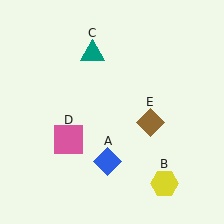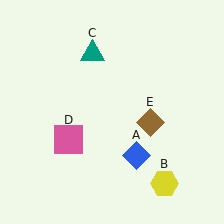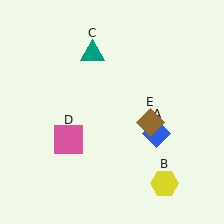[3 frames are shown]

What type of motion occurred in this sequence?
The blue diamond (object A) rotated counterclockwise around the center of the scene.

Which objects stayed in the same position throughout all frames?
Yellow hexagon (object B) and teal triangle (object C) and pink square (object D) and brown diamond (object E) remained stationary.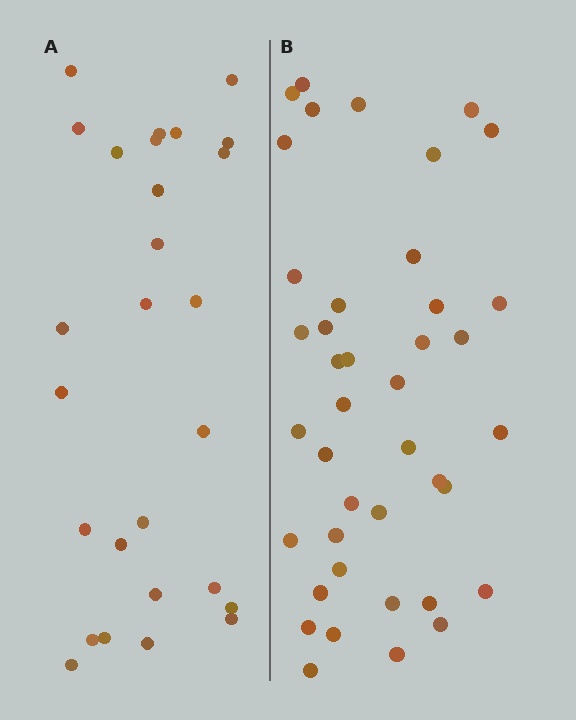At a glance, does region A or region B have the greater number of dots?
Region B (the right region) has more dots.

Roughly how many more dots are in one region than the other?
Region B has approximately 15 more dots than region A.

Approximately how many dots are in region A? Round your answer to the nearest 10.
About 30 dots. (The exact count is 27, which rounds to 30.)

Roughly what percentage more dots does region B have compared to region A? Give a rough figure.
About 50% more.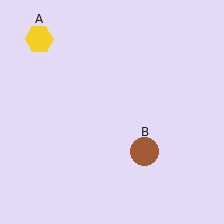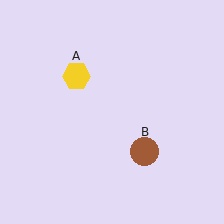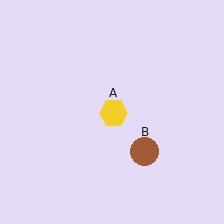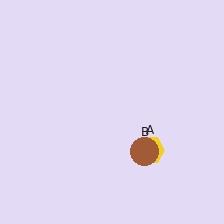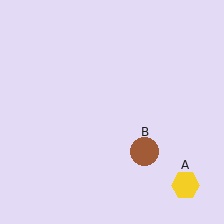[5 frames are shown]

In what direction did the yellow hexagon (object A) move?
The yellow hexagon (object A) moved down and to the right.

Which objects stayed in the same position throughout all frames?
Brown circle (object B) remained stationary.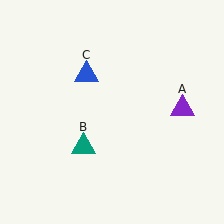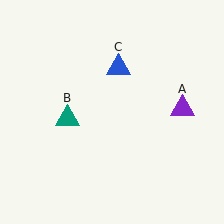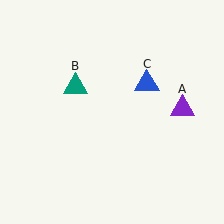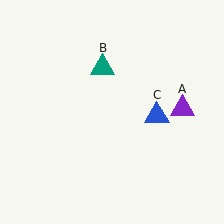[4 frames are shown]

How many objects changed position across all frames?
2 objects changed position: teal triangle (object B), blue triangle (object C).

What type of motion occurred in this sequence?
The teal triangle (object B), blue triangle (object C) rotated clockwise around the center of the scene.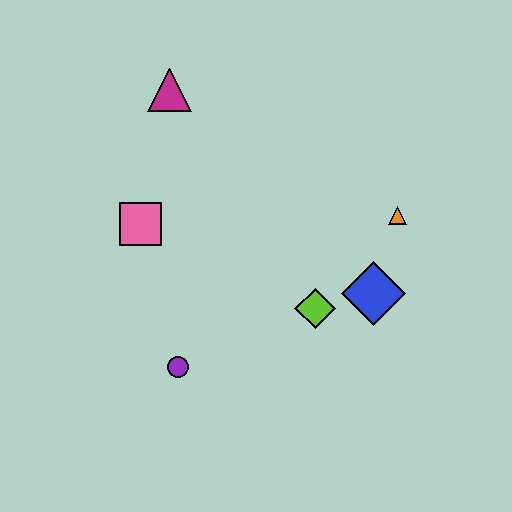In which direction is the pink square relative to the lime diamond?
The pink square is to the left of the lime diamond.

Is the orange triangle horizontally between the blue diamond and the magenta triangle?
No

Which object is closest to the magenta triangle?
The pink square is closest to the magenta triangle.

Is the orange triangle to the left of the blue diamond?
No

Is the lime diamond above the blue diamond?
No